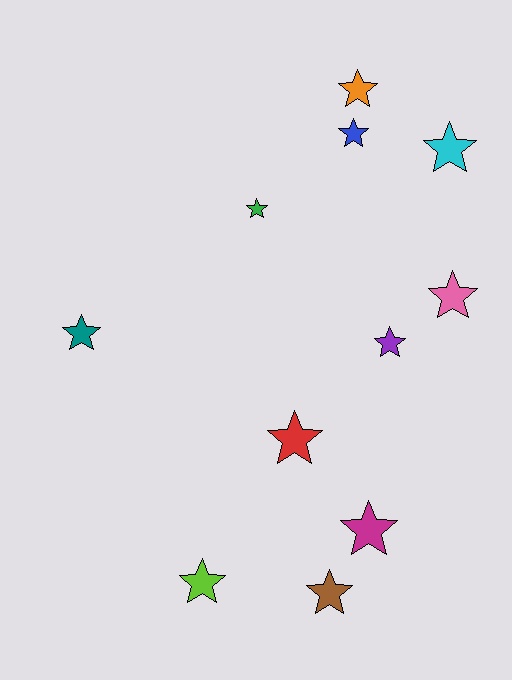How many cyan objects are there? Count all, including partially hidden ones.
There is 1 cyan object.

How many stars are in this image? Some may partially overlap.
There are 11 stars.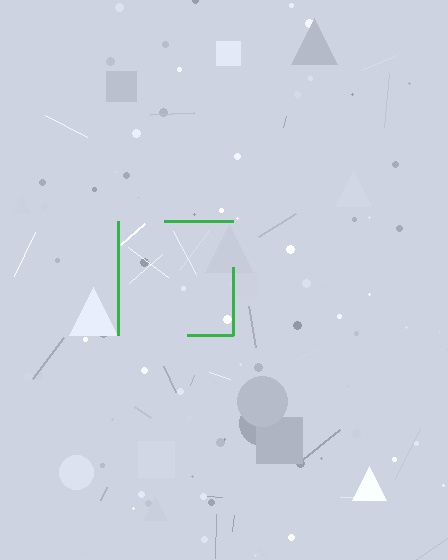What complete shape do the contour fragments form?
The contour fragments form a square.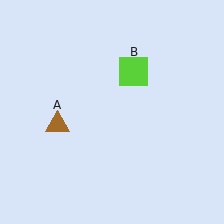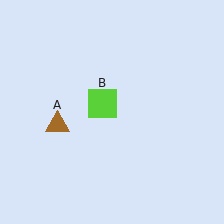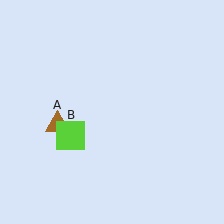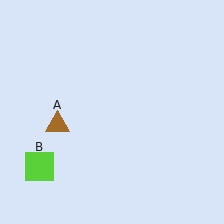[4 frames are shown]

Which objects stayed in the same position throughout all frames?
Brown triangle (object A) remained stationary.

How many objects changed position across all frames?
1 object changed position: lime square (object B).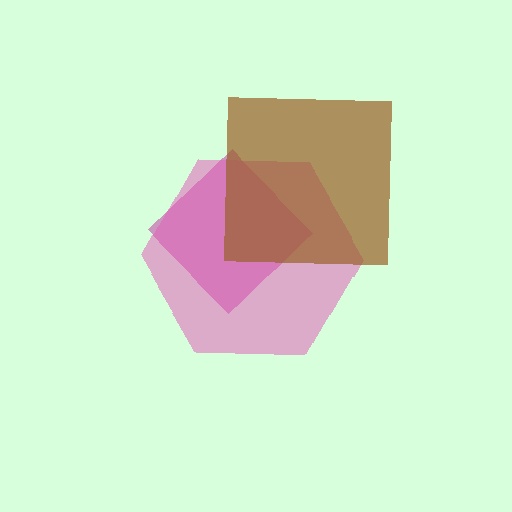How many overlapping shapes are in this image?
There are 3 overlapping shapes in the image.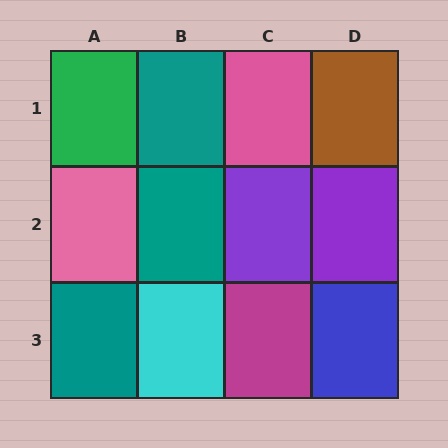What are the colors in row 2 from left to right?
Pink, teal, purple, purple.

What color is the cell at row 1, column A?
Green.